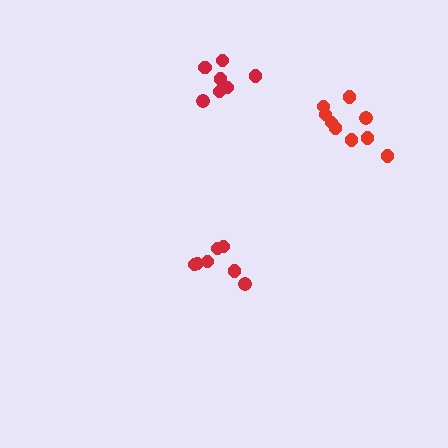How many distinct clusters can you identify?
There are 3 distinct clusters.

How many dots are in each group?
Group 1: 7 dots, Group 2: 7 dots, Group 3: 9 dots (23 total).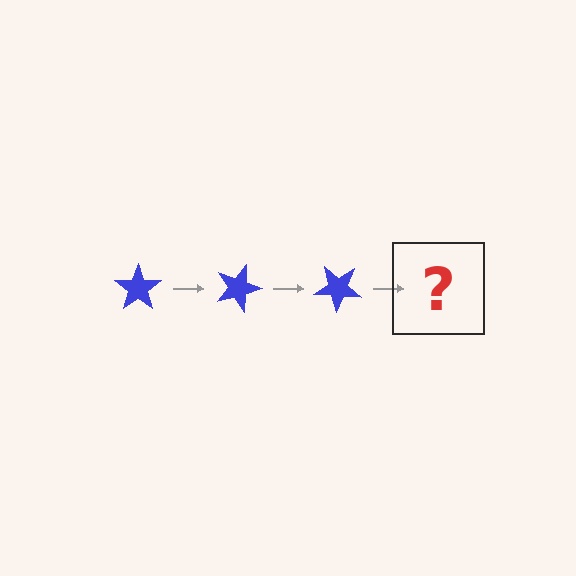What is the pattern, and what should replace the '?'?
The pattern is that the star rotates 20 degrees each step. The '?' should be a blue star rotated 60 degrees.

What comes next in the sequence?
The next element should be a blue star rotated 60 degrees.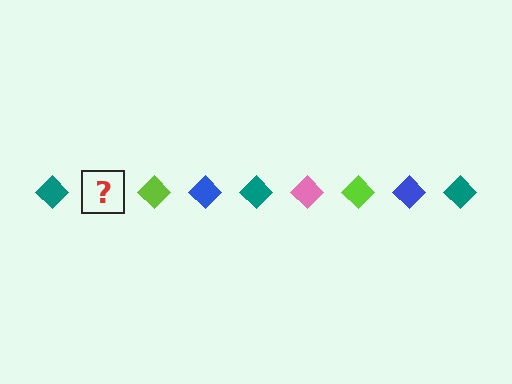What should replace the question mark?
The question mark should be replaced with a pink diamond.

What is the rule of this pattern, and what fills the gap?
The rule is that the pattern cycles through teal, pink, lime, blue diamonds. The gap should be filled with a pink diamond.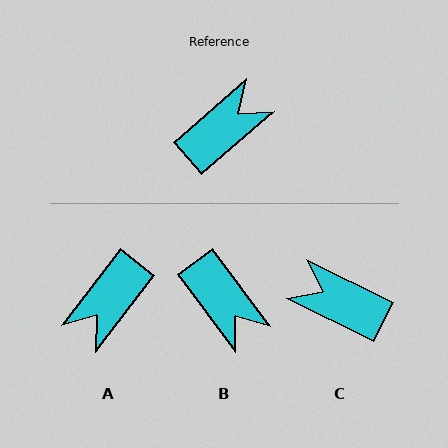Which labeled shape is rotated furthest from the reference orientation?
A, about 169 degrees away.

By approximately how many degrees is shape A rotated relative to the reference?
Approximately 169 degrees clockwise.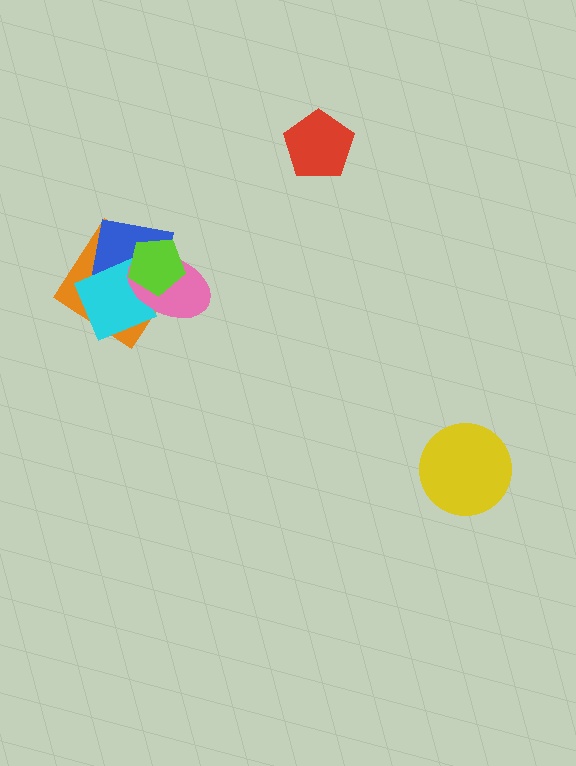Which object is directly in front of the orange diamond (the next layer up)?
The blue square is directly in front of the orange diamond.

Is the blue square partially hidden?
Yes, it is partially covered by another shape.